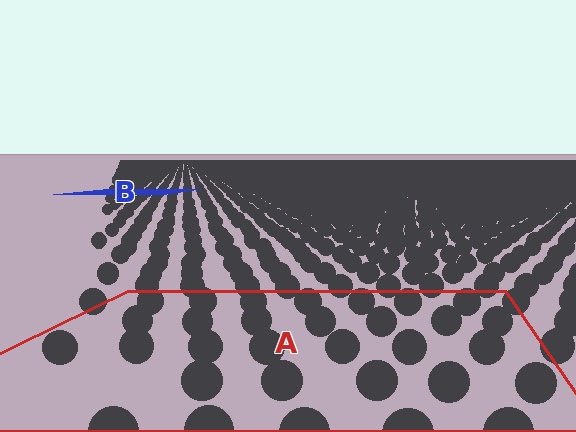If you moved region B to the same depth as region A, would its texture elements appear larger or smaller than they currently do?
They would appear larger. At a closer depth, the same texture elements are projected at a bigger on-screen size.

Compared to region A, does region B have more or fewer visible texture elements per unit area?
Region B has more texture elements per unit area — they are packed more densely because it is farther away.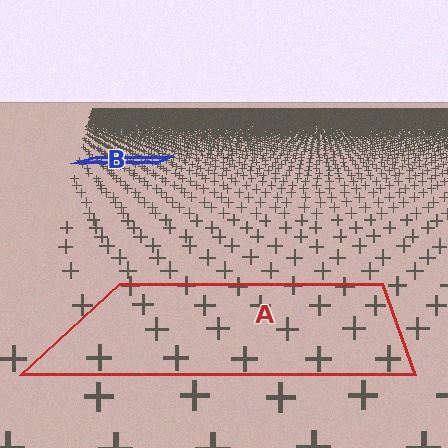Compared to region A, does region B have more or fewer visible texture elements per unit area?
Region B has more texture elements per unit area — they are packed more densely because it is farther away.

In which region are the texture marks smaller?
The texture marks are smaller in region B, because it is farther away.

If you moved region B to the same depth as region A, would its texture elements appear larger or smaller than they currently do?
They would appear larger. At a closer depth, the same texture elements are projected at a bigger on-screen size.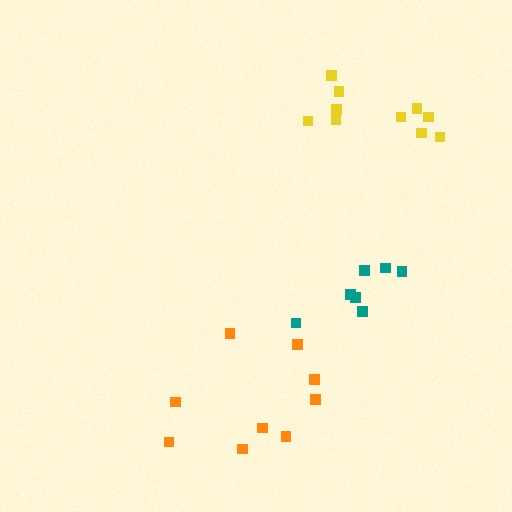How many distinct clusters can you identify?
There are 3 distinct clusters.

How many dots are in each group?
Group 1: 7 dots, Group 2: 10 dots, Group 3: 9 dots (26 total).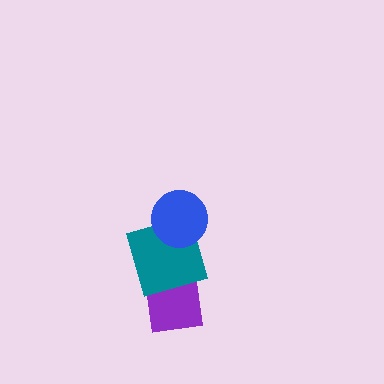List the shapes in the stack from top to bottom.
From top to bottom: the blue circle, the teal square, the purple square.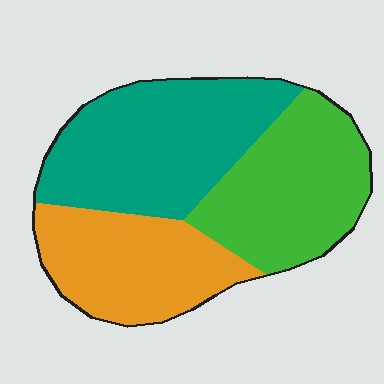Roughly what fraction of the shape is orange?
Orange covers about 30% of the shape.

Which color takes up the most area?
Teal, at roughly 40%.